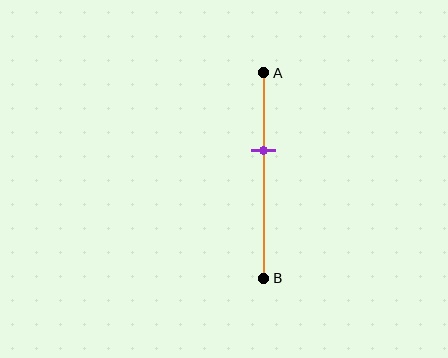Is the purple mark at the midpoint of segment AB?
No, the mark is at about 40% from A, not at the 50% midpoint.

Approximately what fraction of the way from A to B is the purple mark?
The purple mark is approximately 40% of the way from A to B.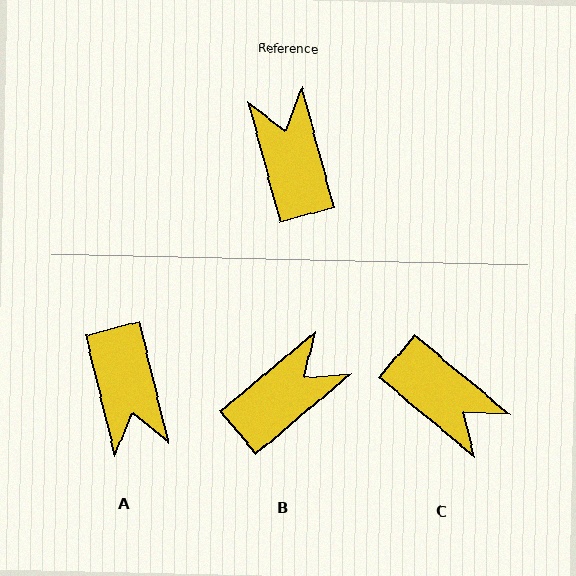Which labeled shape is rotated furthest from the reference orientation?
A, about 179 degrees away.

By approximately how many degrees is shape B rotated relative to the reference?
Approximately 65 degrees clockwise.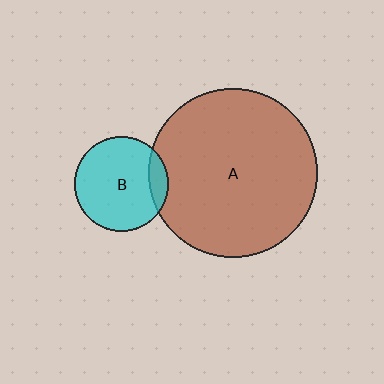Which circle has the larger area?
Circle A (brown).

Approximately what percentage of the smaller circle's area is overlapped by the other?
Approximately 15%.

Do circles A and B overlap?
Yes.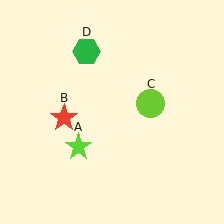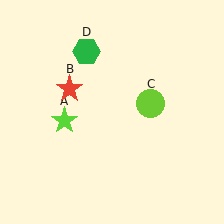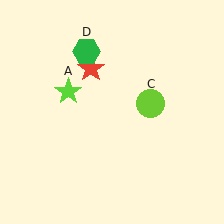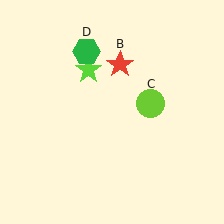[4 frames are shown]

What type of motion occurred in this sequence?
The lime star (object A), red star (object B) rotated clockwise around the center of the scene.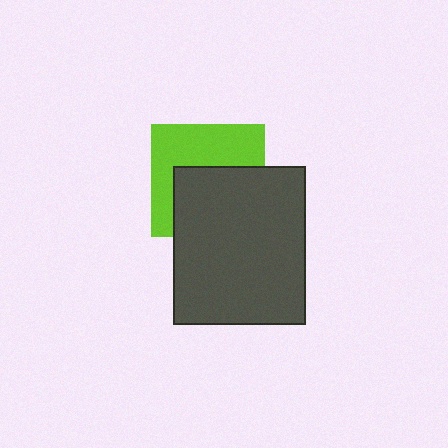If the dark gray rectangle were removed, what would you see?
You would see the complete lime square.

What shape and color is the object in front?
The object in front is a dark gray rectangle.